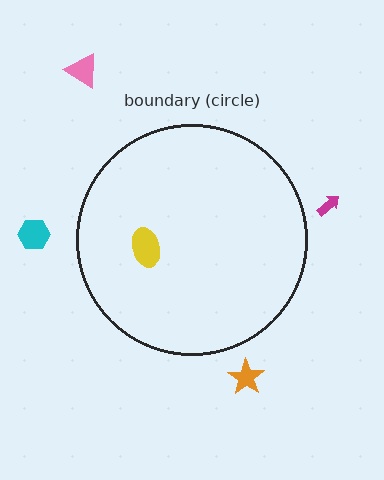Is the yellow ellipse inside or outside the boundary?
Inside.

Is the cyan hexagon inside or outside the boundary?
Outside.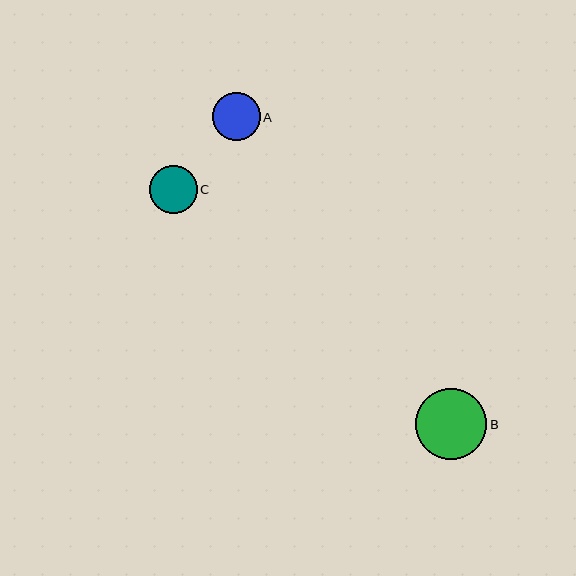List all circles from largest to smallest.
From largest to smallest: B, A, C.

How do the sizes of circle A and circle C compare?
Circle A and circle C are approximately the same size.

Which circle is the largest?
Circle B is the largest with a size of approximately 71 pixels.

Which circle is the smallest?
Circle C is the smallest with a size of approximately 48 pixels.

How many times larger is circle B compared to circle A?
Circle B is approximately 1.5 times the size of circle A.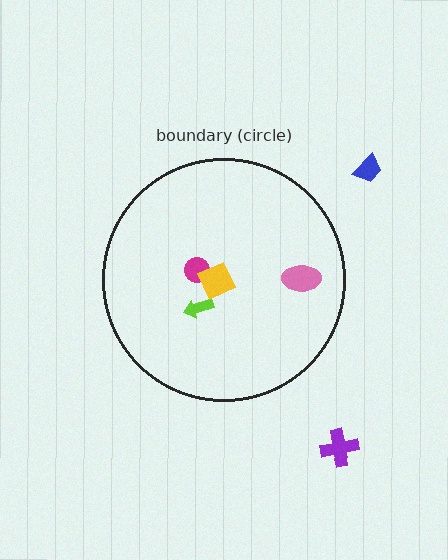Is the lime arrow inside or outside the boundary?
Inside.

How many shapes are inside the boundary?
4 inside, 2 outside.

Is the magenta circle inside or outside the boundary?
Inside.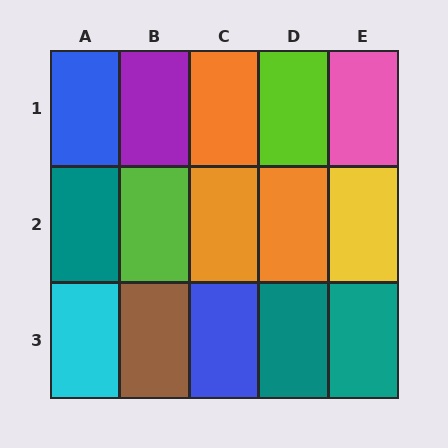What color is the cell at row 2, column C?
Orange.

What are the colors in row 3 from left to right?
Cyan, brown, blue, teal, teal.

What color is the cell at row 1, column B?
Purple.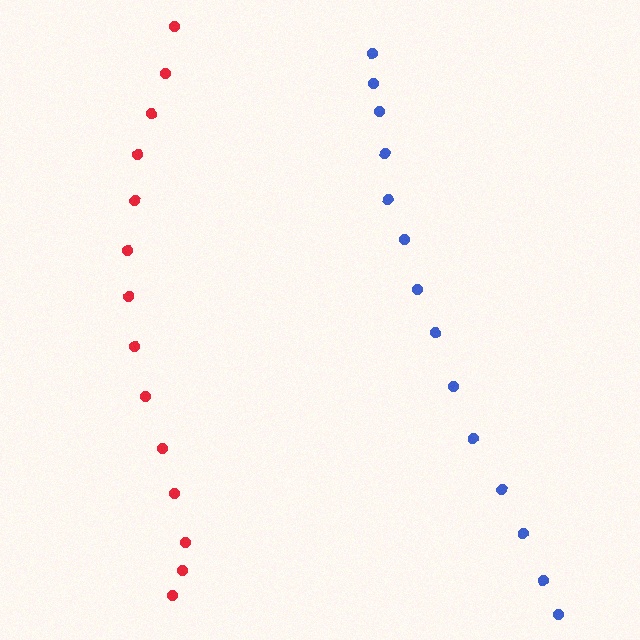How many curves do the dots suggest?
There are 2 distinct paths.